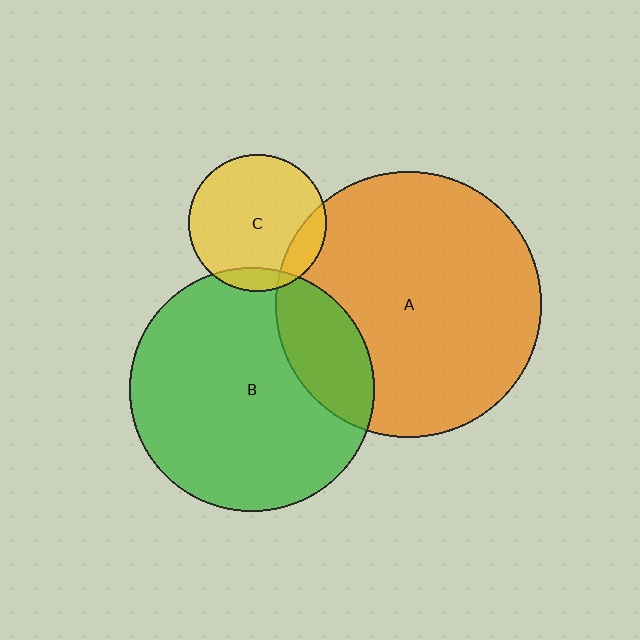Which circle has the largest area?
Circle A (orange).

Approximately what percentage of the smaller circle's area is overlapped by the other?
Approximately 20%.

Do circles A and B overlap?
Yes.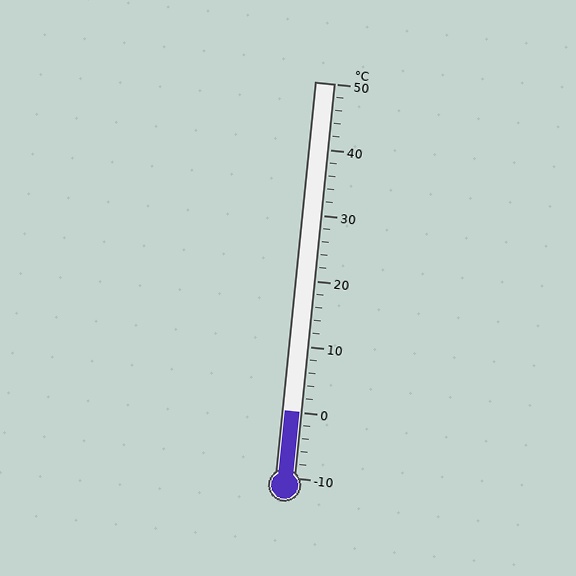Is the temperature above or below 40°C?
The temperature is below 40°C.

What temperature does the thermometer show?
The thermometer shows approximately 0°C.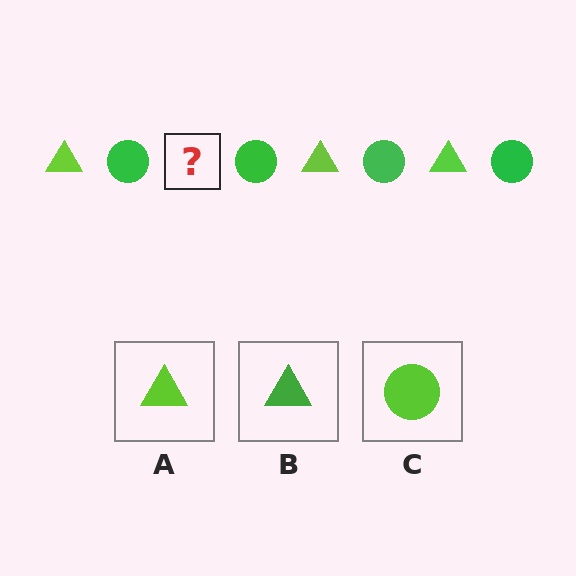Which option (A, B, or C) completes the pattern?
A.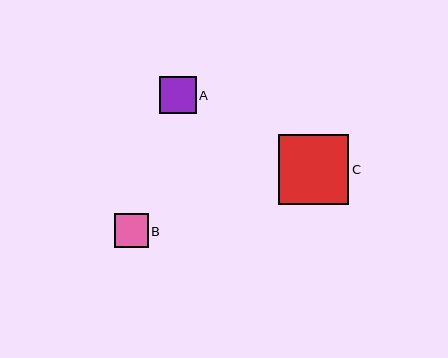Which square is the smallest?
Square B is the smallest with a size of approximately 34 pixels.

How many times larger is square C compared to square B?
Square C is approximately 2.1 times the size of square B.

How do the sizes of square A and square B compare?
Square A and square B are approximately the same size.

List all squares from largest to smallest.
From largest to smallest: C, A, B.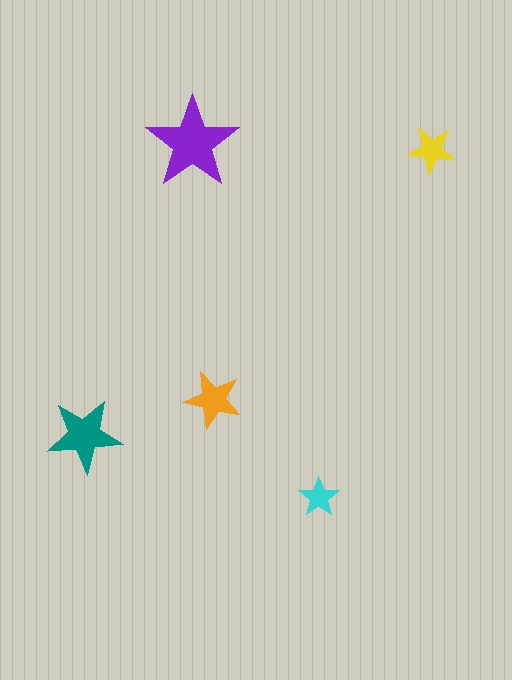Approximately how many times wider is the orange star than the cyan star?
About 1.5 times wider.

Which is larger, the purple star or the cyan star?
The purple one.